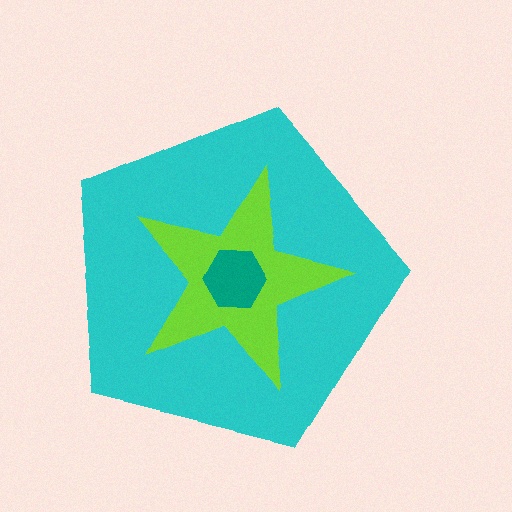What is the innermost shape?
The teal hexagon.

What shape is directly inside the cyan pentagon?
The lime star.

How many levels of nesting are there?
3.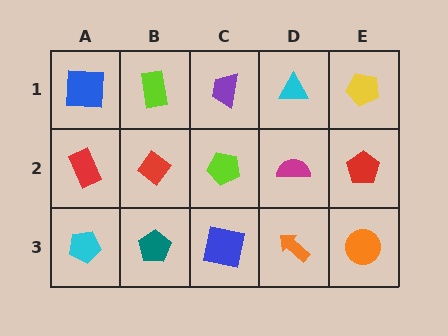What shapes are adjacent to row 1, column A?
A red rectangle (row 2, column A), a lime rectangle (row 1, column B).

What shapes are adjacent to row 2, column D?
A cyan triangle (row 1, column D), an orange arrow (row 3, column D), a lime pentagon (row 2, column C), a red pentagon (row 2, column E).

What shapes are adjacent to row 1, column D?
A magenta semicircle (row 2, column D), a purple trapezoid (row 1, column C), a yellow pentagon (row 1, column E).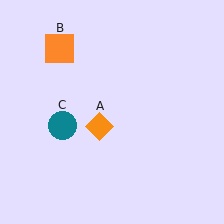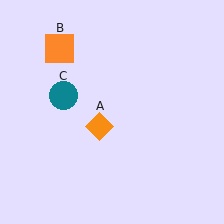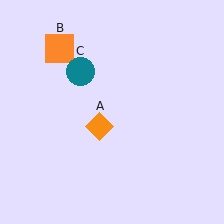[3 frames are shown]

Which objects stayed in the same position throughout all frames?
Orange diamond (object A) and orange square (object B) remained stationary.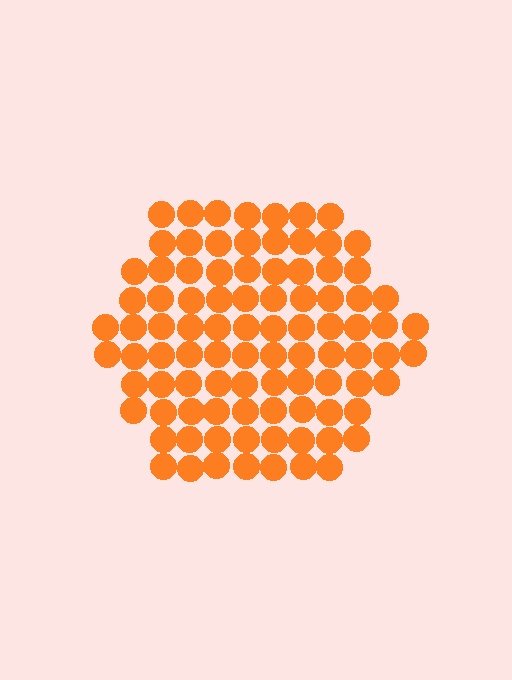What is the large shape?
The large shape is a hexagon.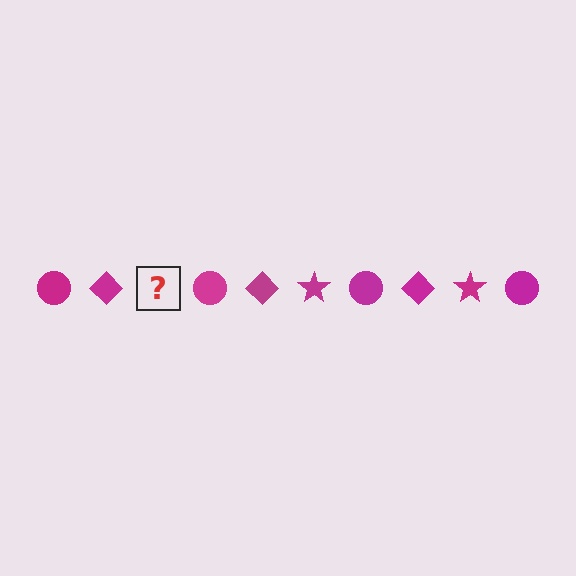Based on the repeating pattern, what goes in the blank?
The blank should be a magenta star.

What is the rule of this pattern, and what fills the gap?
The rule is that the pattern cycles through circle, diamond, star shapes in magenta. The gap should be filled with a magenta star.